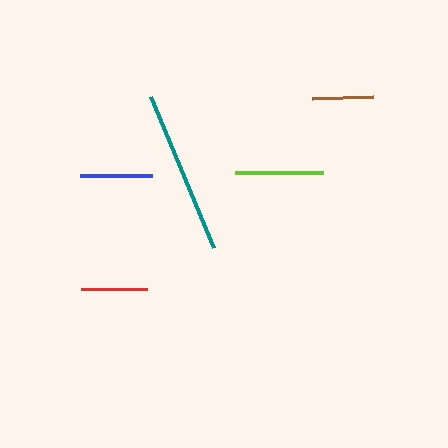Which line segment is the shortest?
The brown line is the shortest at approximately 61 pixels.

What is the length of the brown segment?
The brown segment is approximately 61 pixels long.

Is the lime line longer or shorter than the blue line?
The lime line is longer than the blue line.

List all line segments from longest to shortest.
From longest to shortest: teal, lime, blue, red, brown.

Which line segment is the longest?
The teal line is the longest at approximately 163 pixels.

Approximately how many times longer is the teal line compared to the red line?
The teal line is approximately 2.5 times the length of the red line.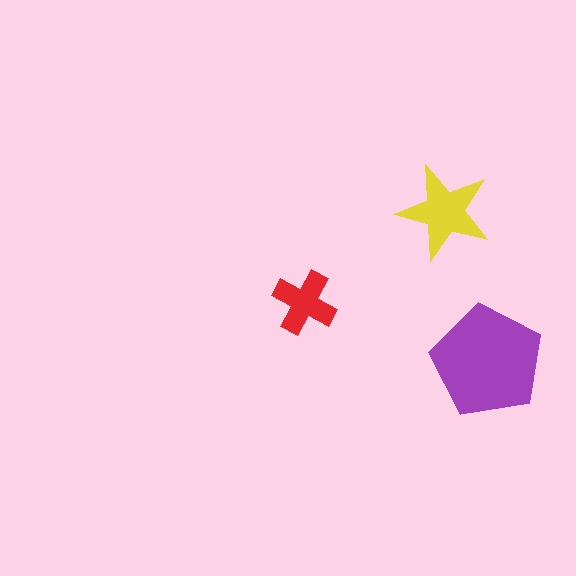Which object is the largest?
The purple pentagon.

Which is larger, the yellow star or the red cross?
The yellow star.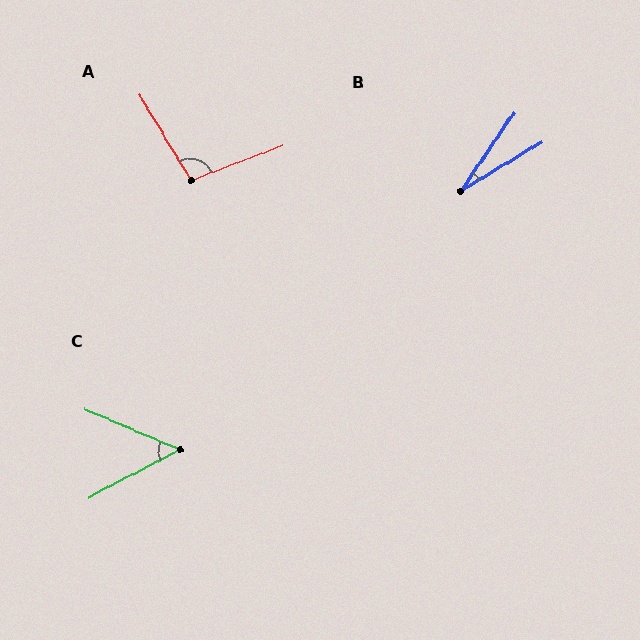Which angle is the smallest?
B, at approximately 25 degrees.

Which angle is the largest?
A, at approximately 100 degrees.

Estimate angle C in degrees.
Approximately 51 degrees.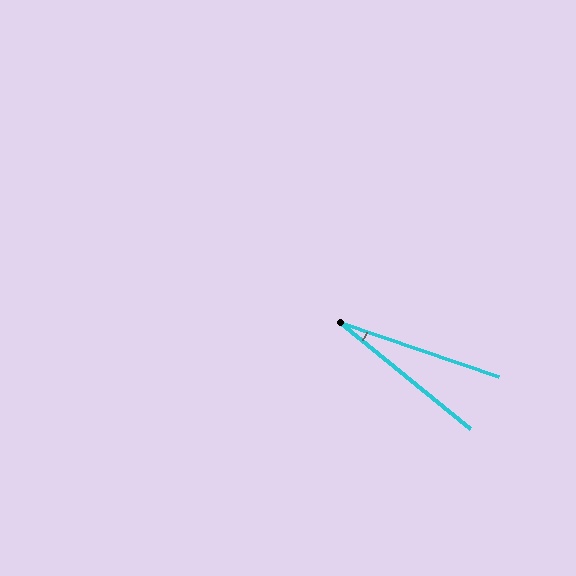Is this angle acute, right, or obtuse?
It is acute.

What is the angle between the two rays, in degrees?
Approximately 20 degrees.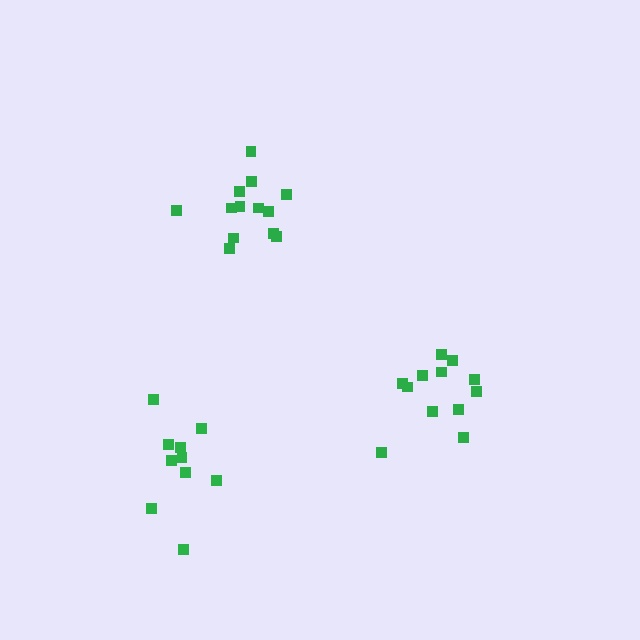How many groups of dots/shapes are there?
There are 3 groups.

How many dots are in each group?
Group 1: 13 dots, Group 2: 12 dots, Group 3: 10 dots (35 total).